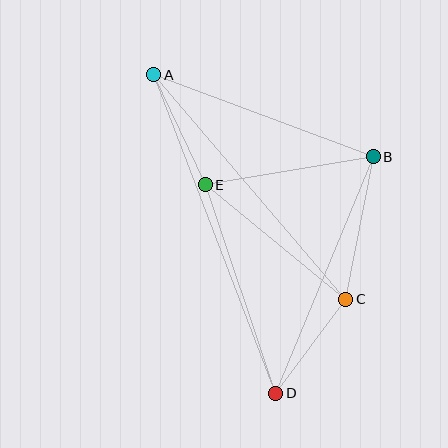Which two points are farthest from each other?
Points A and D are farthest from each other.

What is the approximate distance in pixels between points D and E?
The distance between D and E is approximately 220 pixels.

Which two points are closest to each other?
Points C and D are closest to each other.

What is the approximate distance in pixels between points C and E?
The distance between C and E is approximately 181 pixels.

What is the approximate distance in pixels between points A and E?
The distance between A and E is approximately 122 pixels.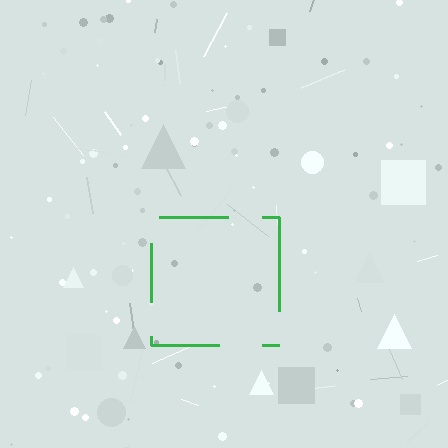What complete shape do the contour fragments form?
The contour fragments form a square.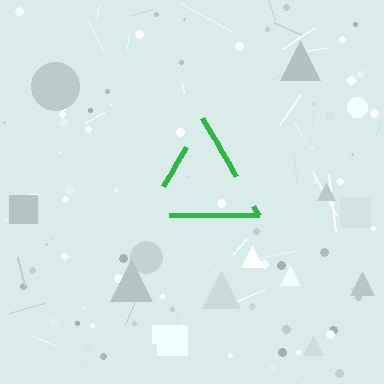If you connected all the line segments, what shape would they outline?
They would outline a triangle.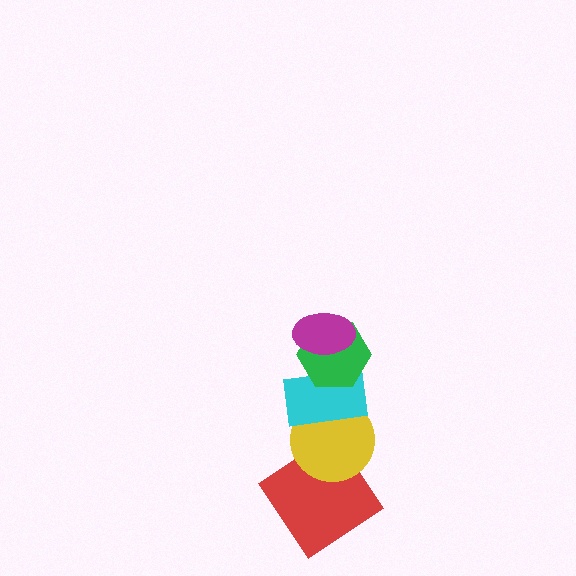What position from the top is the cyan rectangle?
The cyan rectangle is 3rd from the top.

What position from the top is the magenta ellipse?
The magenta ellipse is 1st from the top.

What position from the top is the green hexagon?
The green hexagon is 2nd from the top.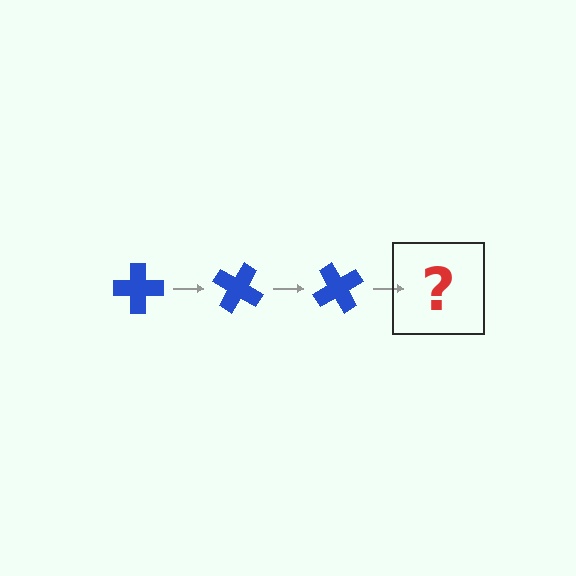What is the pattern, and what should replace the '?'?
The pattern is that the cross rotates 30 degrees each step. The '?' should be a blue cross rotated 90 degrees.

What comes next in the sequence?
The next element should be a blue cross rotated 90 degrees.